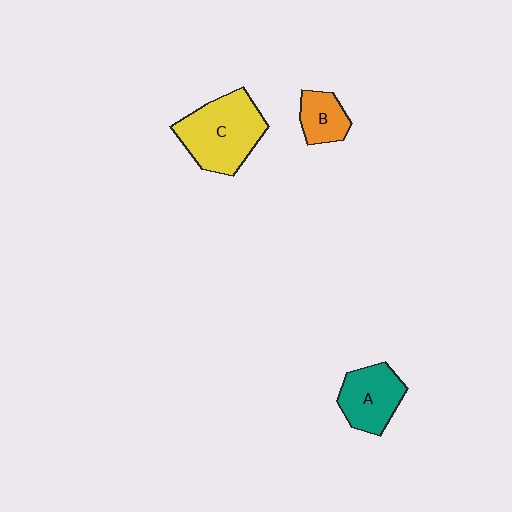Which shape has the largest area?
Shape C (yellow).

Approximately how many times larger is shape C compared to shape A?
Approximately 1.5 times.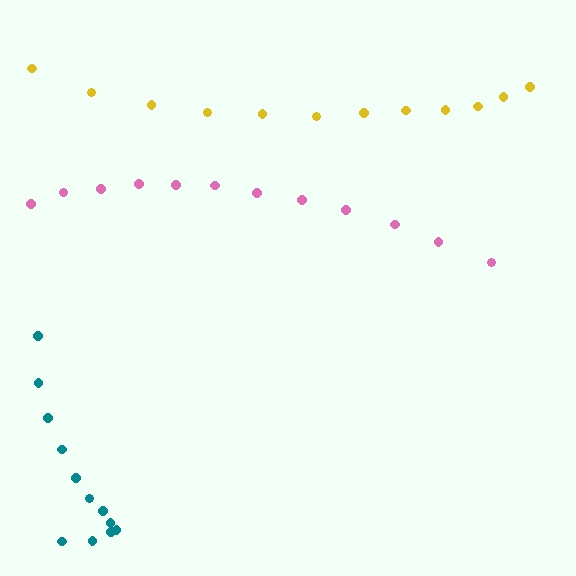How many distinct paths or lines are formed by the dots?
There are 3 distinct paths.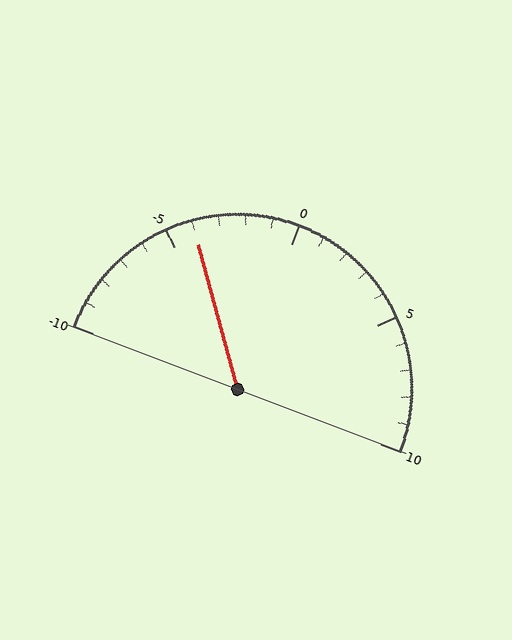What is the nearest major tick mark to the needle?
The nearest major tick mark is -5.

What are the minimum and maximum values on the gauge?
The gauge ranges from -10 to 10.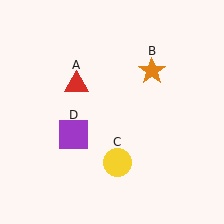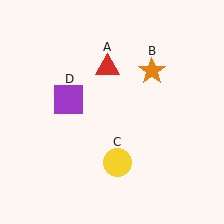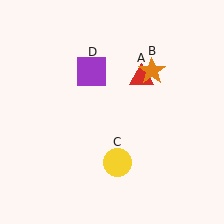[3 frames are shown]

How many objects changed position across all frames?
2 objects changed position: red triangle (object A), purple square (object D).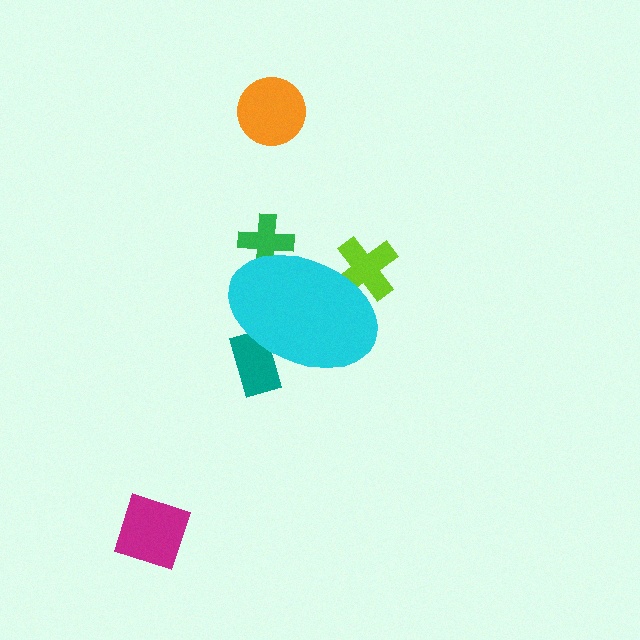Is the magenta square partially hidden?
No, the magenta square is fully visible.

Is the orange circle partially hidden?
No, the orange circle is fully visible.